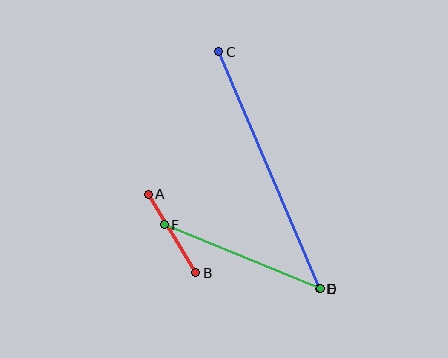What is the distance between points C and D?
The distance is approximately 258 pixels.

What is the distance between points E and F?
The distance is approximately 169 pixels.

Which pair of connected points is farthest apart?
Points C and D are farthest apart.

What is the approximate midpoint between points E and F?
The midpoint is at approximately (242, 257) pixels.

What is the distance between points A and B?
The distance is approximately 92 pixels.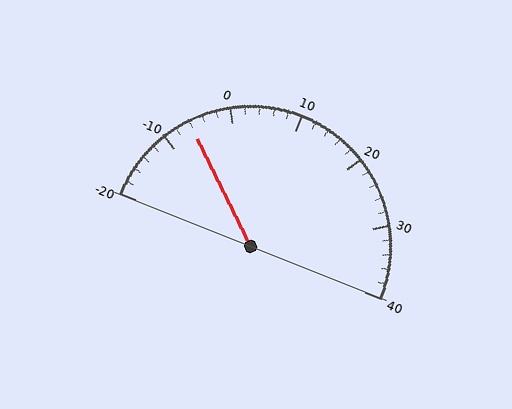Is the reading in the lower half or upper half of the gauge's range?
The reading is in the lower half of the range (-20 to 40).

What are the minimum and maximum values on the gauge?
The gauge ranges from -20 to 40.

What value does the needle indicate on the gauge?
The needle indicates approximately -6.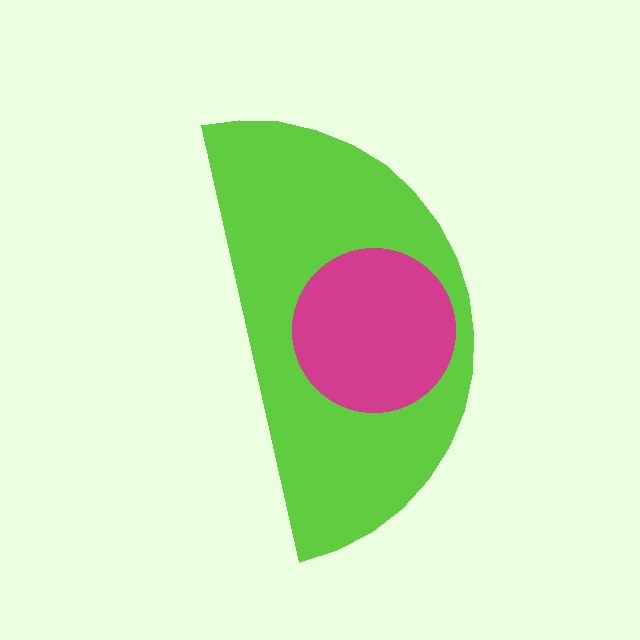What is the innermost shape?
The magenta circle.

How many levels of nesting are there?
2.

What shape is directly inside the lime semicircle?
The magenta circle.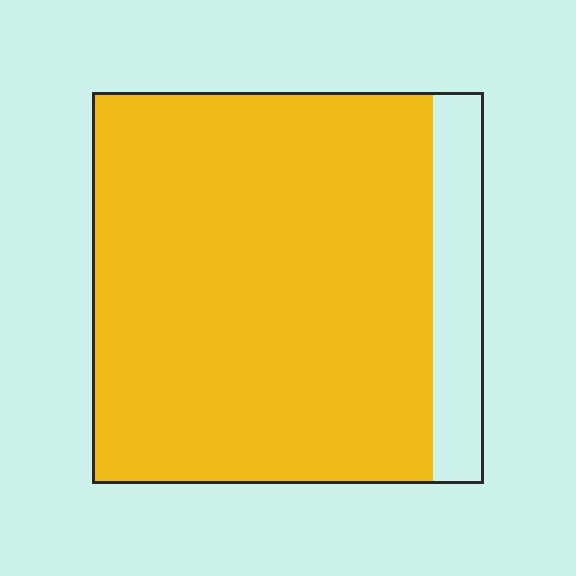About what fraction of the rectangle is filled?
About seven eighths (7/8).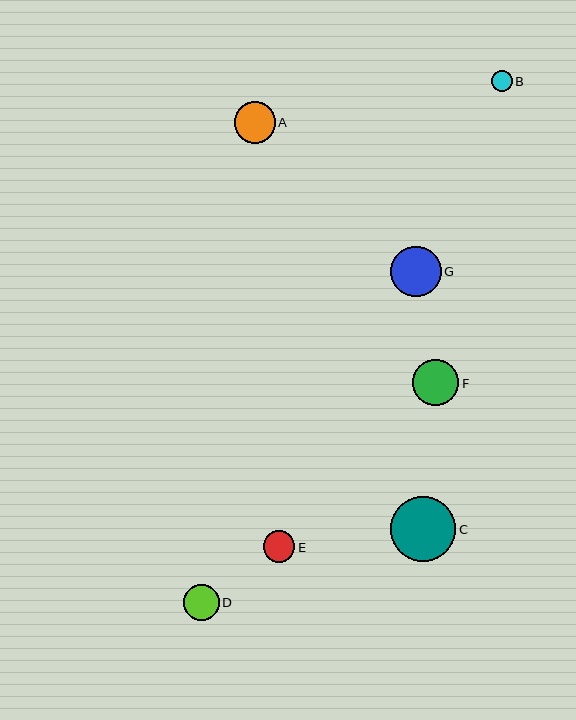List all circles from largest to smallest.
From largest to smallest: C, G, F, A, D, E, B.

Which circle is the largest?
Circle C is the largest with a size of approximately 65 pixels.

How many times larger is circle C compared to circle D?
Circle C is approximately 1.8 times the size of circle D.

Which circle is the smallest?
Circle B is the smallest with a size of approximately 21 pixels.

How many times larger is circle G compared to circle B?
Circle G is approximately 2.4 times the size of circle B.